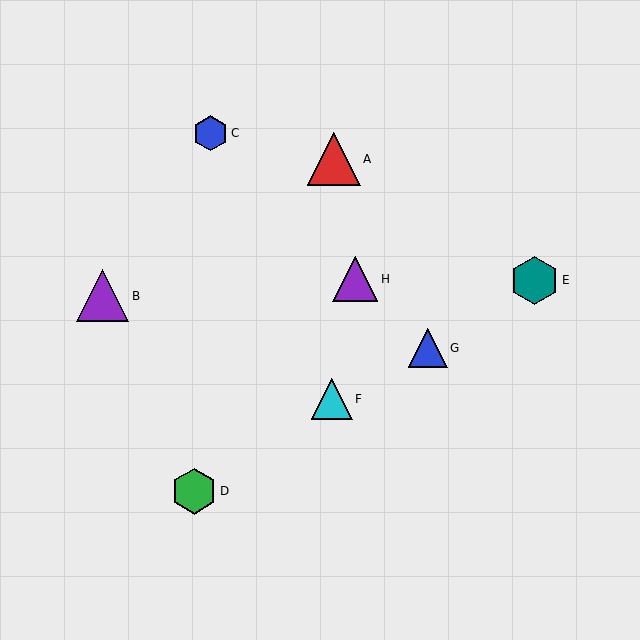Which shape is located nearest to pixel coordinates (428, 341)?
The blue triangle (labeled G) at (428, 348) is nearest to that location.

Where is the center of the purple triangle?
The center of the purple triangle is at (103, 296).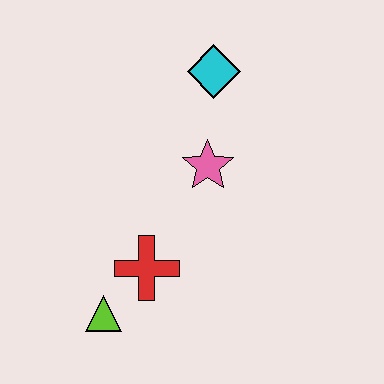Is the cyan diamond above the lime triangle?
Yes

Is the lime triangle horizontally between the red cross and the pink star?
No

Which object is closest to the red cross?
The lime triangle is closest to the red cross.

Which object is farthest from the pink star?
The lime triangle is farthest from the pink star.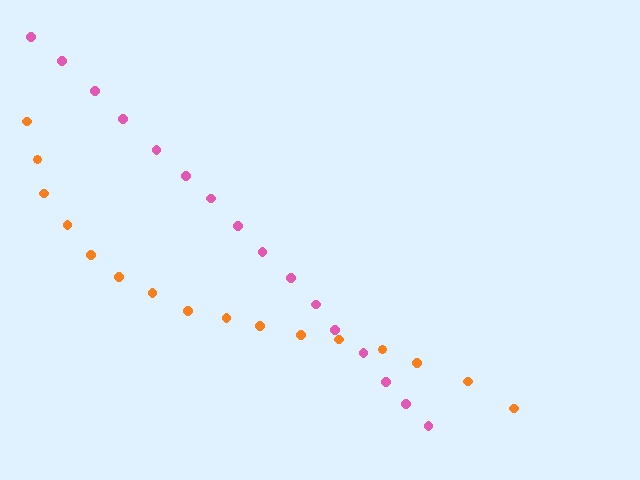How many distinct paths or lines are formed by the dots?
There are 2 distinct paths.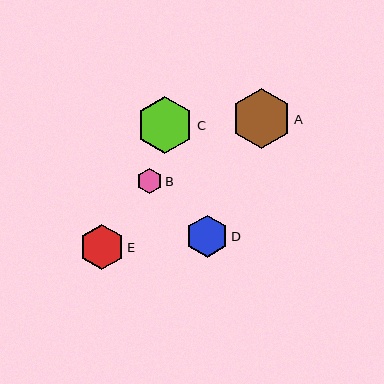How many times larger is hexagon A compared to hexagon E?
Hexagon A is approximately 1.3 times the size of hexagon E.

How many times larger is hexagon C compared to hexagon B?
Hexagon C is approximately 2.3 times the size of hexagon B.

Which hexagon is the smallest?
Hexagon B is the smallest with a size of approximately 25 pixels.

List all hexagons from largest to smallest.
From largest to smallest: A, C, E, D, B.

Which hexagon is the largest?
Hexagon A is the largest with a size of approximately 60 pixels.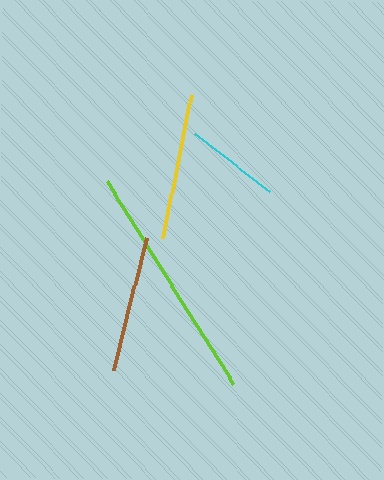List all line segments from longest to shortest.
From longest to shortest: lime, yellow, brown, cyan.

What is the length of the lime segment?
The lime segment is approximately 240 pixels long.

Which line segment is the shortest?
The cyan line is the shortest at approximately 94 pixels.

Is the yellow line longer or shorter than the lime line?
The lime line is longer than the yellow line.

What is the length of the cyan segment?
The cyan segment is approximately 94 pixels long.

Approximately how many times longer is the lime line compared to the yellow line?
The lime line is approximately 1.7 times the length of the yellow line.